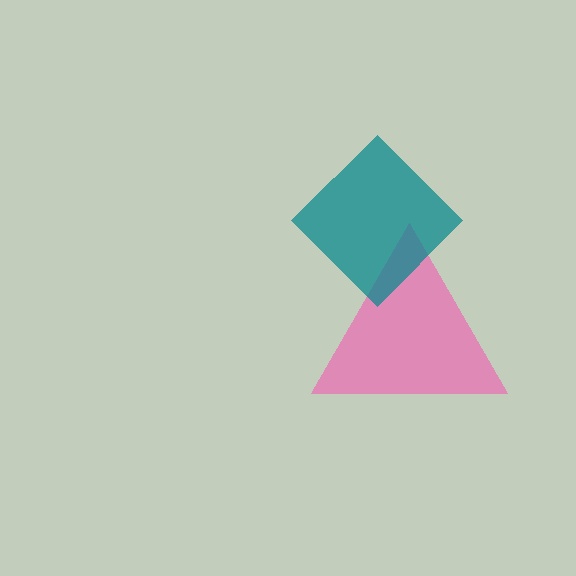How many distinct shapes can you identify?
There are 2 distinct shapes: a pink triangle, a teal diamond.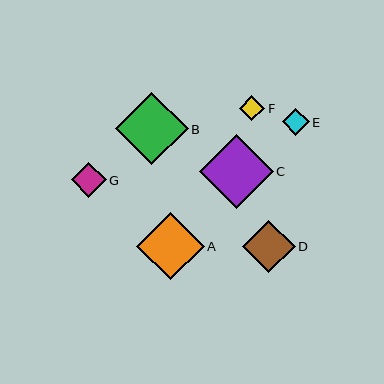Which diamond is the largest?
Diamond C is the largest with a size of approximately 74 pixels.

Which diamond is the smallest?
Diamond F is the smallest with a size of approximately 25 pixels.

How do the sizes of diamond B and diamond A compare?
Diamond B and diamond A are approximately the same size.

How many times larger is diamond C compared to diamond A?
Diamond C is approximately 1.1 times the size of diamond A.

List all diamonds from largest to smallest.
From largest to smallest: C, B, A, D, G, E, F.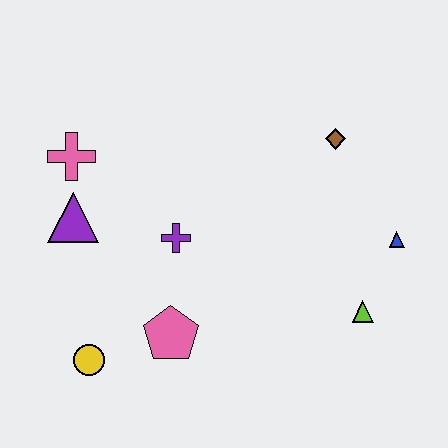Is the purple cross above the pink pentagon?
Yes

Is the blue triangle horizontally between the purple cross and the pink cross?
No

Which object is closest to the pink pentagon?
The yellow circle is closest to the pink pentagon.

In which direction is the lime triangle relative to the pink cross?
The lime triangle is to the right of the pink cross.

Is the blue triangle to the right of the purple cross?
Yes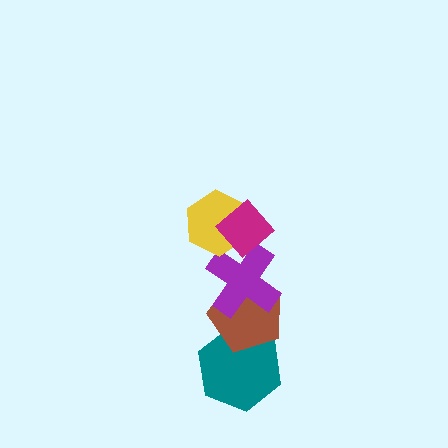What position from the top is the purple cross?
The purple cross is 3rd from the top.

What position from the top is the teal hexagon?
The teal hexagon is 5th from the top.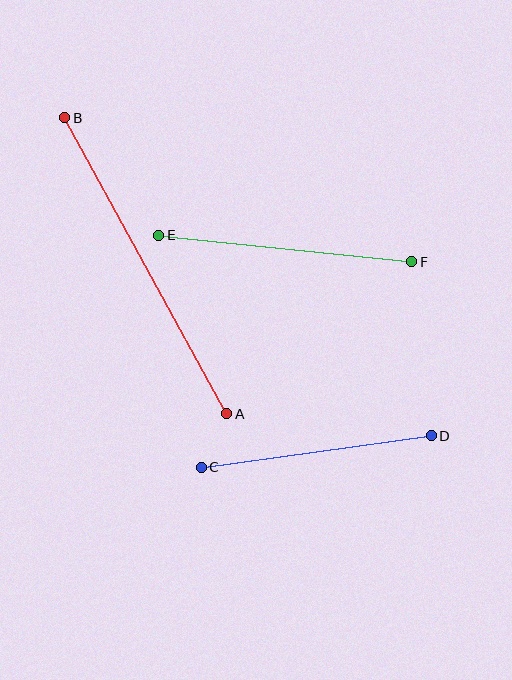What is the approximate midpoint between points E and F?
The midpoint is at approximately (285, 249) pixels.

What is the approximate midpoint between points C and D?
The midpoint is at approximately (316, 452) pixels.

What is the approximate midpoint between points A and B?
The midpoint is at approximately (146, 266) pixels.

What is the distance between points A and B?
The distance is approximately 337 pixels.